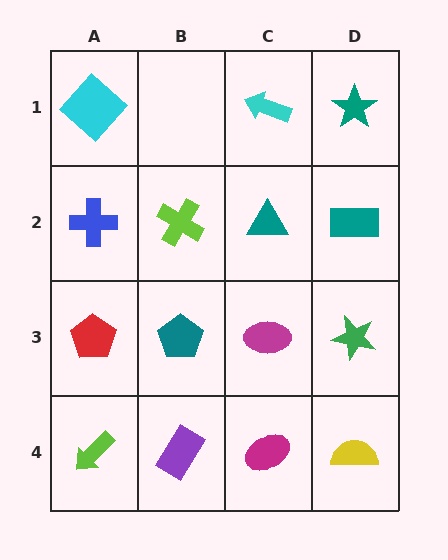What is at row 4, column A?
A lime arrow.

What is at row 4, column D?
A yellow semicircle.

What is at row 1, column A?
A cyan diamond.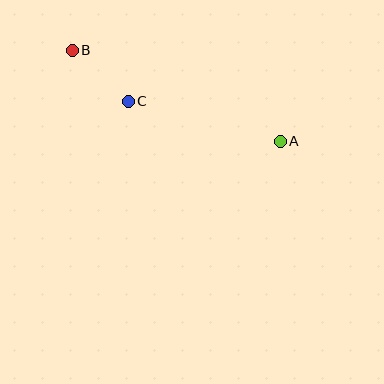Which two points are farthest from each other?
Points A and B are farthest from each other.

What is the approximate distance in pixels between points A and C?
The distance between A and C is approximately 157 pixels.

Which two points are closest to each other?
Points B and C are closest to each other.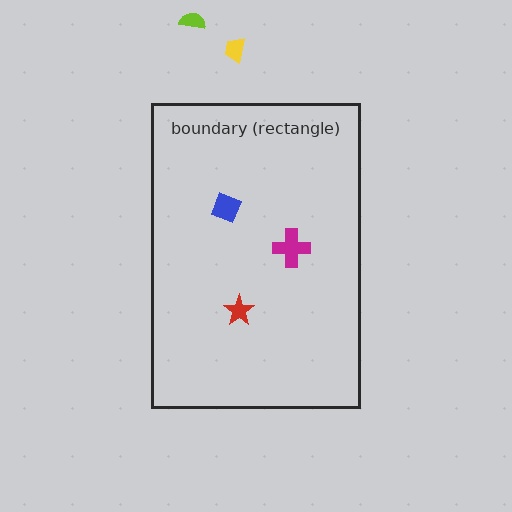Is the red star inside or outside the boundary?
Inside.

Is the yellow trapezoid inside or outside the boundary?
Outside.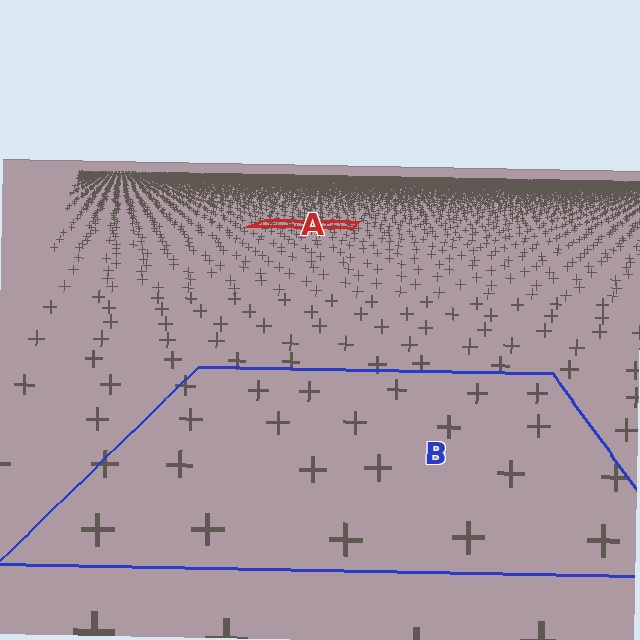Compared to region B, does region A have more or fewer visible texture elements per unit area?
Region A has more texture elements per unit area — they are packed more densely because it is farther away.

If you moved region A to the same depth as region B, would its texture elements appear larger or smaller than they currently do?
They would appear larger. At a closer depth, the same texture elements are projected at a bigger on-screen size.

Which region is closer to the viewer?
Region B is closer. The texture elements there are larger and more spread out.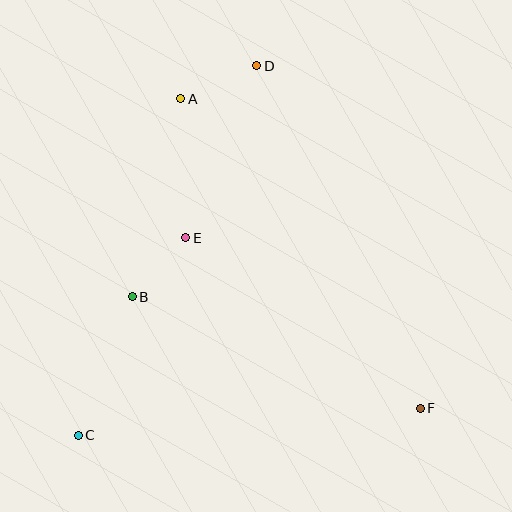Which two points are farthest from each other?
Points C and D are farthest from each other.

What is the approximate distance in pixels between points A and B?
The distance between A and B is approximately 204 pixels.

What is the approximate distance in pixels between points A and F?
The distance between A and F is approximately 391 pixels.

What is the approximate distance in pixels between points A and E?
The distance between A and E is approximately 139 pixels.